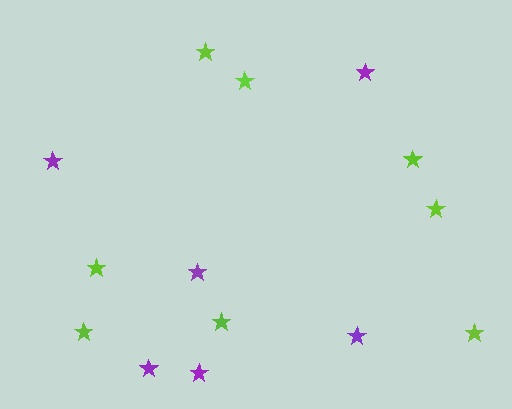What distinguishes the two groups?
There are 2 groups: one group of purple stars (6) and one group of lime stars (8).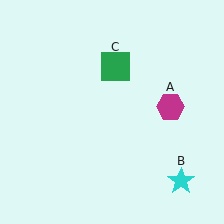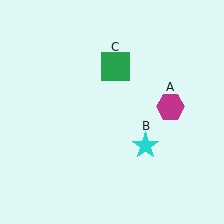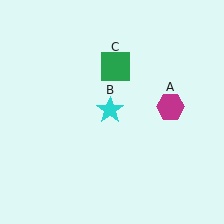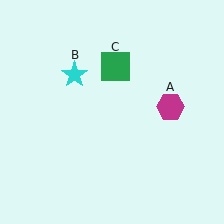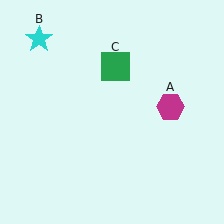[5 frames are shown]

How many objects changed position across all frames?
1 object changed position: cyan star (object B).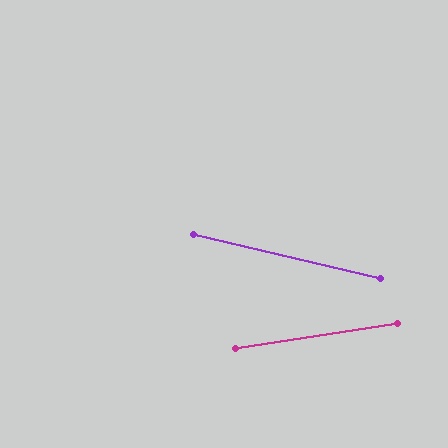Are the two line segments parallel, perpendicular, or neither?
Neither parallel nor perpendicular — they differ by about 22°.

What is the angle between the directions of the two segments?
Approximately 22 degrees.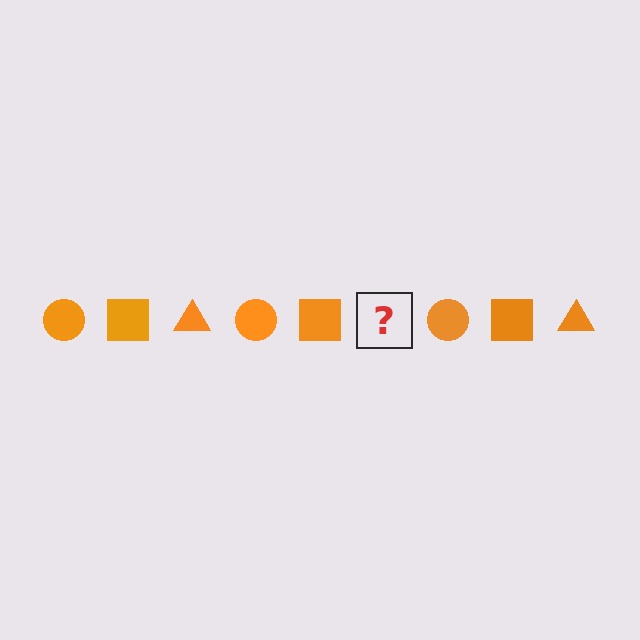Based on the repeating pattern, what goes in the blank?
The blank should be an orange triangle.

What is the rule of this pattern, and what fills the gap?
The rule is that the pattern cycles through circle, square, triangle shapes in orange. The gap should be filled with an orange triangle.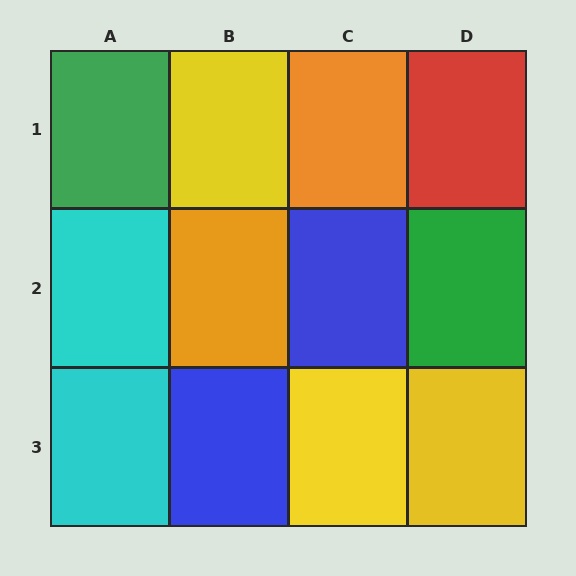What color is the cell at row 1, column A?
Green.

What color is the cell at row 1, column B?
Yellow.